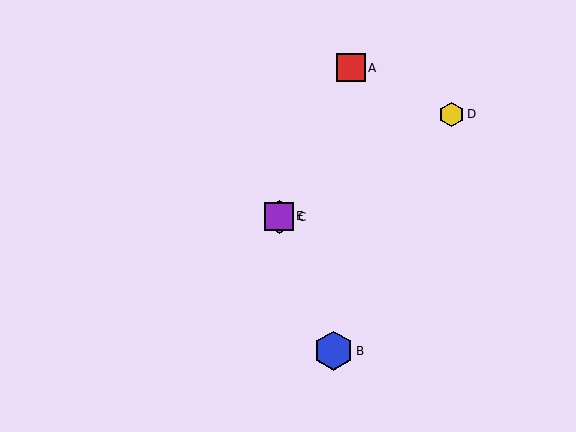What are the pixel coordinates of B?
Object B is at (333, 351).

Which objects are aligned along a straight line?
Objects B, C, E are aligned along a straight line.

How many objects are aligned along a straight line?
3 objects (B, C, E) are aligned along a straight line.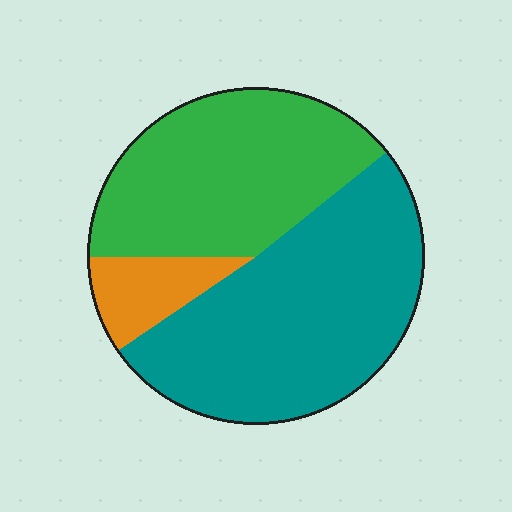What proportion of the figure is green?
Green covers roughly 40% of the figure.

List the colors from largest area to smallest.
From largest to smallest: teal, green, orange.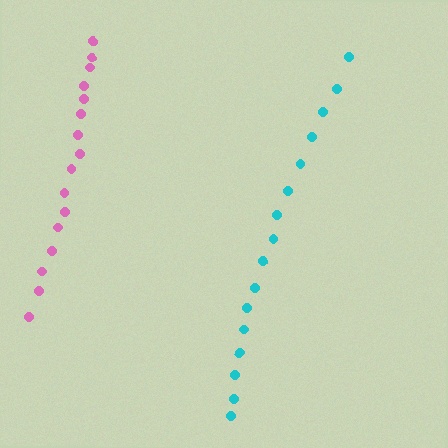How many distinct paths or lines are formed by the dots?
There are 2 distinct paths.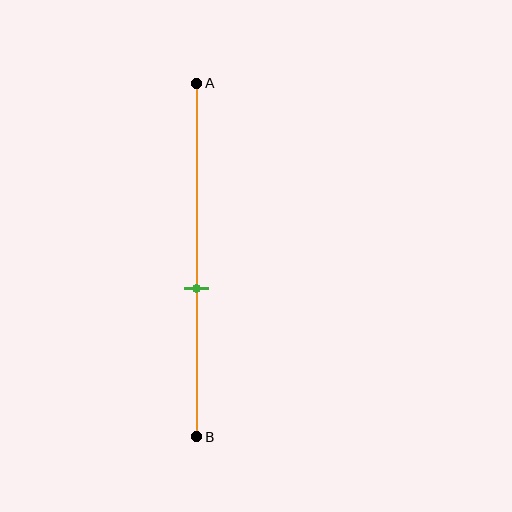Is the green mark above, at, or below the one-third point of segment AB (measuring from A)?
The green mark is below the one-third point of segment AB.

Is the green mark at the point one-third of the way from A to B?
No, the mark is at about 60% from A, not at the 33% one-third point.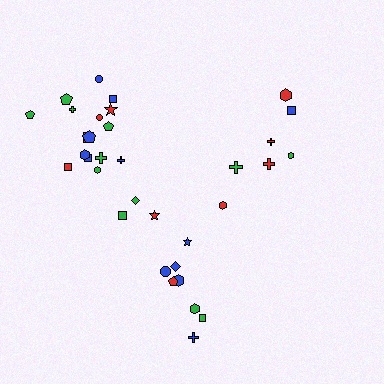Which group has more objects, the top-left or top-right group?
The top-left group.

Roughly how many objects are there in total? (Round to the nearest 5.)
Roughly 35 objects in total.